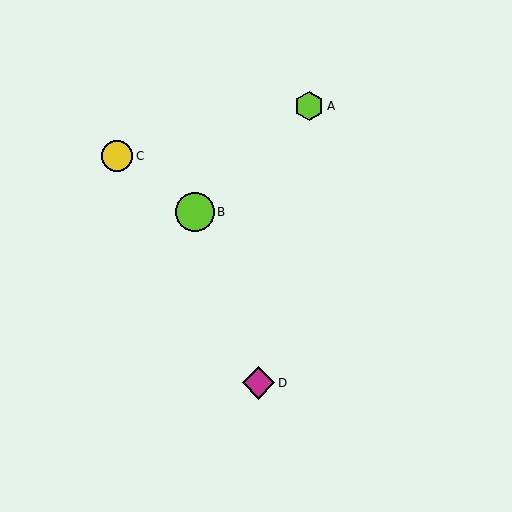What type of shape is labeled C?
Shape C is a yellow circle.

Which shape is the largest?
The lime circle (labeled B) is the largest.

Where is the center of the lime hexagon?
The center of the lime hexagon is at (309, 106).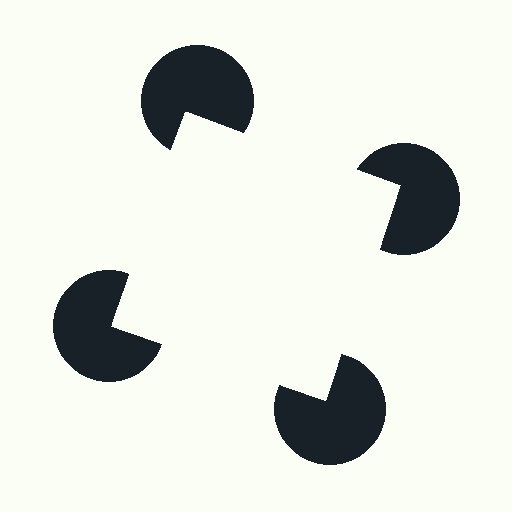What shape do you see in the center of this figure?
An illusory square — its edges are inferred from the aligned wedge cuts in the pac-man discs, not physically drawn.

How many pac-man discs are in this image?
There are 4 — one at each vertex of the illusory square.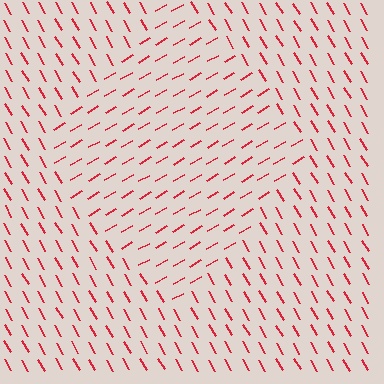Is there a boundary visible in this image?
Yes, there is a texture boundary formed by a change in line orientation.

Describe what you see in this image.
The image is filled with small red line segments. A diamond region in the image has lines oriented differently from the surrounding lines, creating a visible texture boundary.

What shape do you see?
I see a diamond.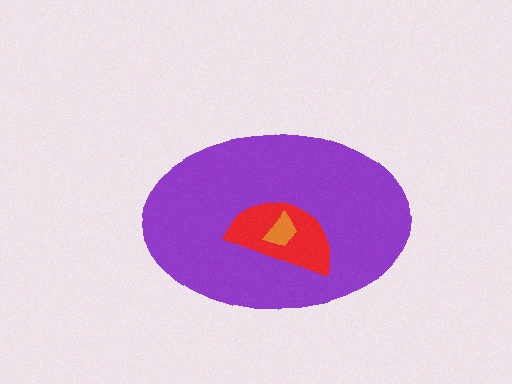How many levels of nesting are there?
3.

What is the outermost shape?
The purple ellipse.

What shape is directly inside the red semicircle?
The orange trapezoid.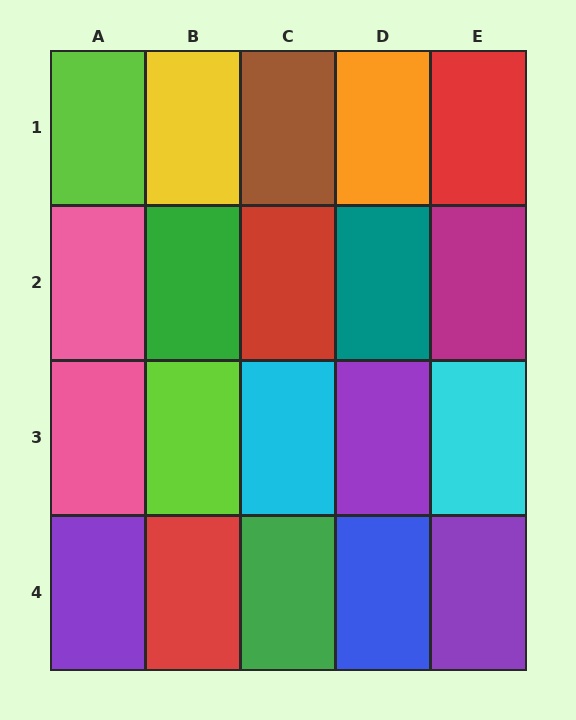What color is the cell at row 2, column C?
Red.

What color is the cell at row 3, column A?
Pink.